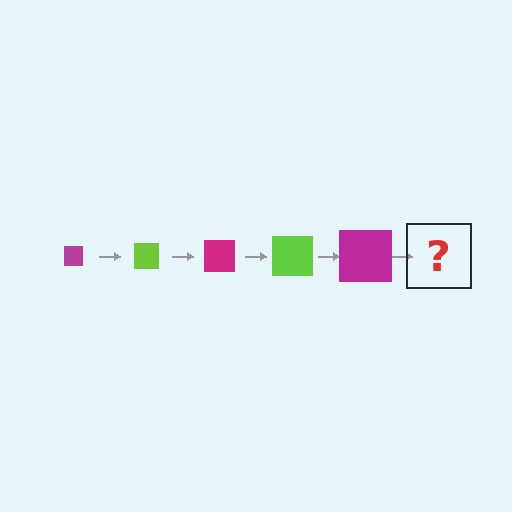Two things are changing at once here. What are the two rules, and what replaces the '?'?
The two rules are that the square grows larger each step and the color cycles through magenta and lime. The '?' should be a lime square, larger than the previous one.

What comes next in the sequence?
The next element should be a lime square, larger than the previous one.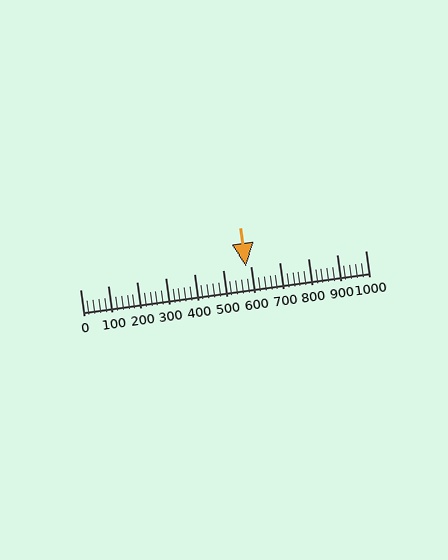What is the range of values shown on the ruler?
The ruler shows values from 0 to 1000.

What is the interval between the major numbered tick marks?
The major tick marks are spaced 100 units apart.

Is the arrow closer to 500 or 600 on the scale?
The arrow is closer to 600.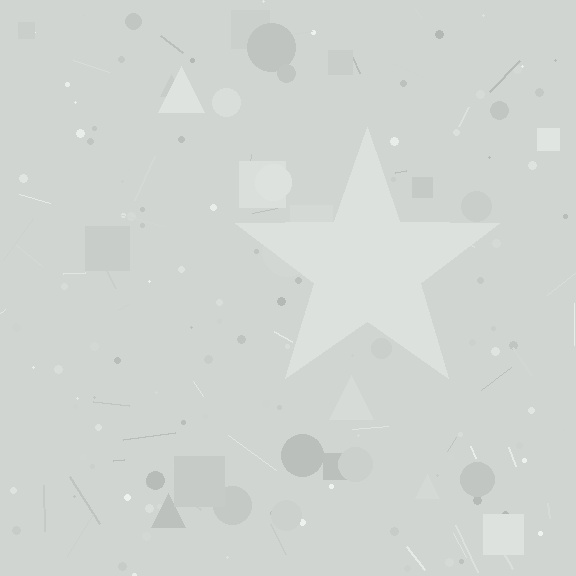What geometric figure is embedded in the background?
A star is embedded in the background.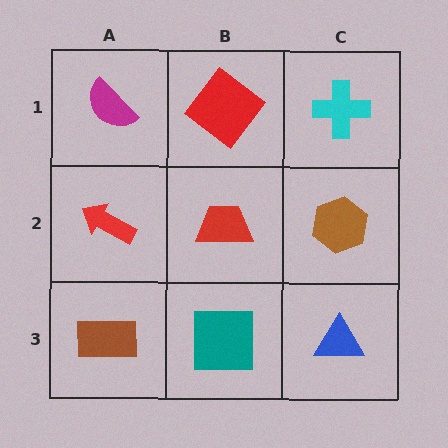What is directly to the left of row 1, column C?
A red diamond.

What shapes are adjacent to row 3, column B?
A red trapezoid (row 2, column B), a brown rectangle (row 3, column A), a blue triangle (row 3, column C).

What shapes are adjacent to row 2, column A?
A magenta semicircle (row 1, column A), a brown rectangle (row 3, column A), a red trapezoid (row 2, column B).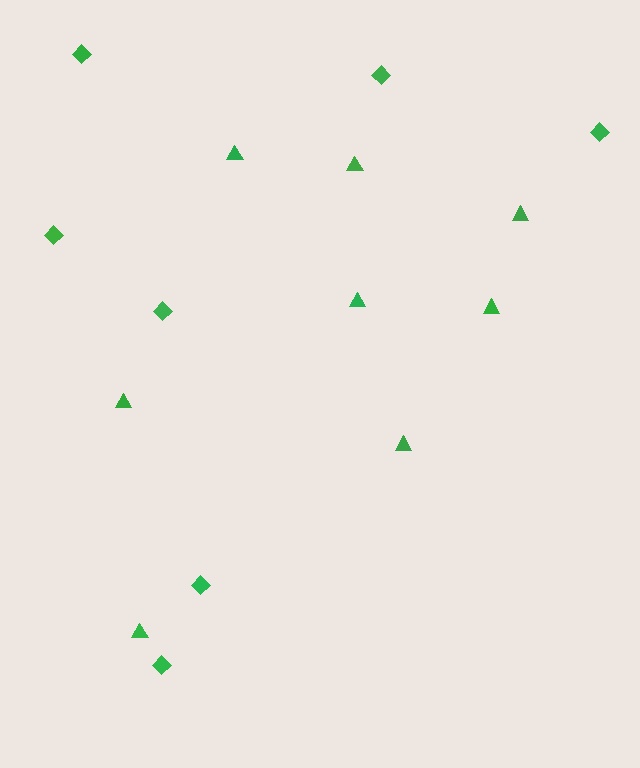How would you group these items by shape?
There are 2 groups: one group of diamonds (7) and one group of triangles (8).